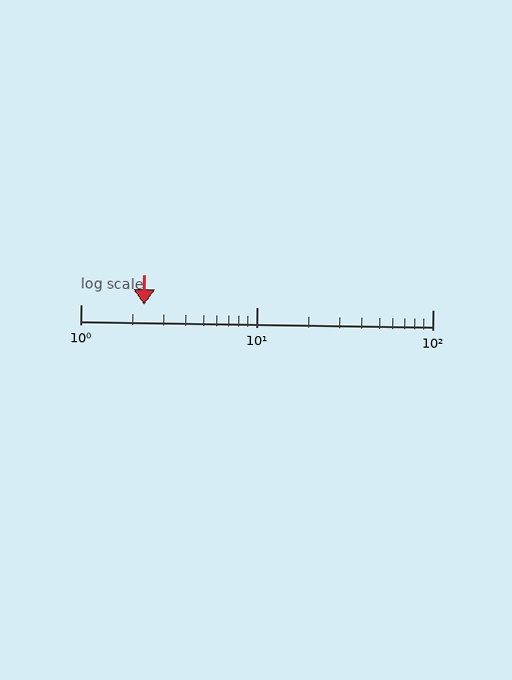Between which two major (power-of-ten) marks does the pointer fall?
The pointer is between 1 and 10.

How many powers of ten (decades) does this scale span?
The scale spans 2 decades, from 1 to 100.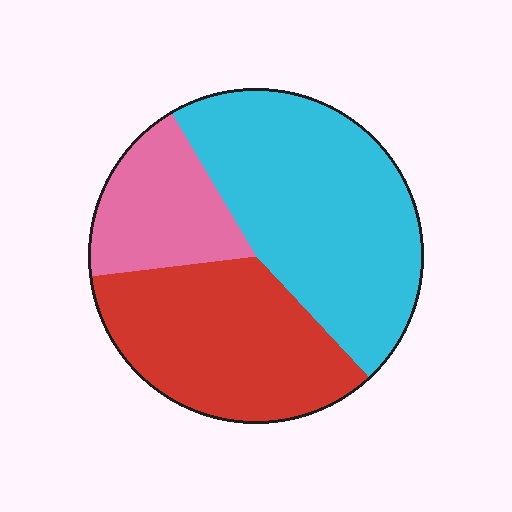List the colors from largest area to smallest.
From largest to smallest: cyan, red, pink.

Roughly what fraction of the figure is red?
Red takes up between a third and a half of the figure.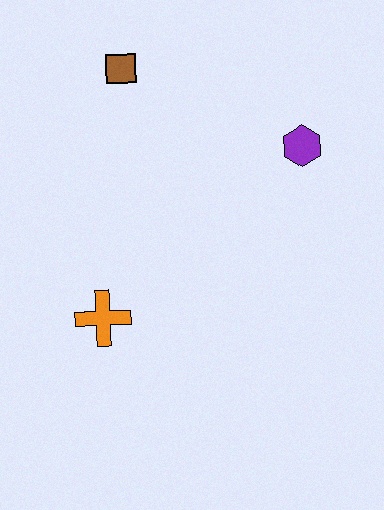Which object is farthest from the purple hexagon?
The orange cross is farthest from the purple hexagon.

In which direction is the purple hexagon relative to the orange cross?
The purple hexagon is to the right of the orange cross.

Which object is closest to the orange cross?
The brown square is closest to the orange cross.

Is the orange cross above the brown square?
No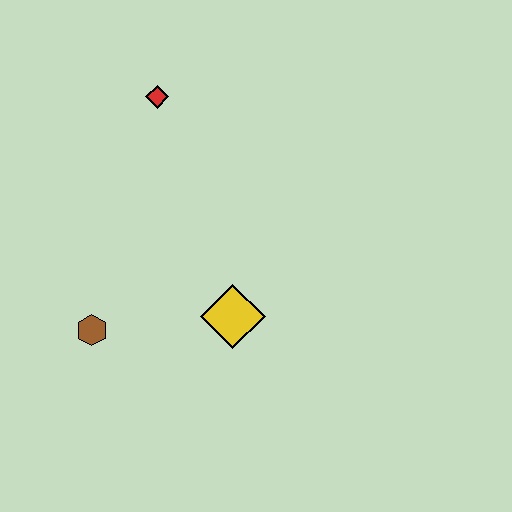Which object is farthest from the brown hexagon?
The red diamond is farthest from the brown hexagon.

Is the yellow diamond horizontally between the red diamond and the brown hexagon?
No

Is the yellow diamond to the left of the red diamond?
No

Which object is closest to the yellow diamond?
The brown hexagon is closest to the yellow diamond.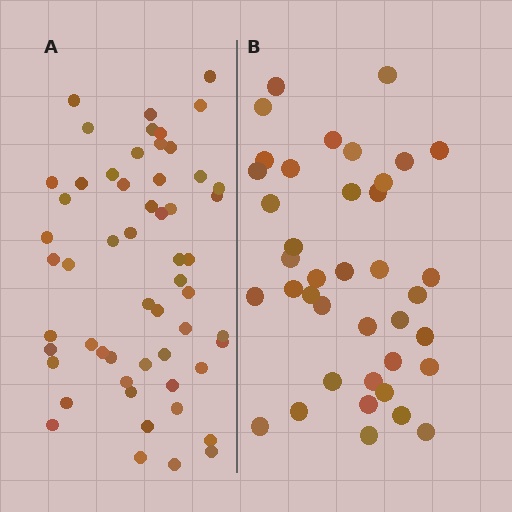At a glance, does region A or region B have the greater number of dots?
Region A (the left region) has more dots.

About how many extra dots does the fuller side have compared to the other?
Region A has approximately 15 more dots than region B.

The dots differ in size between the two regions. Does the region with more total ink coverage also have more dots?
No. Region B has more total ink coverage because its dots are larger, but region A actually contains more individual dots. Total area can be misleading — the number of items is what matters here.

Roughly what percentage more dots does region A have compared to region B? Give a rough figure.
About 45% more.